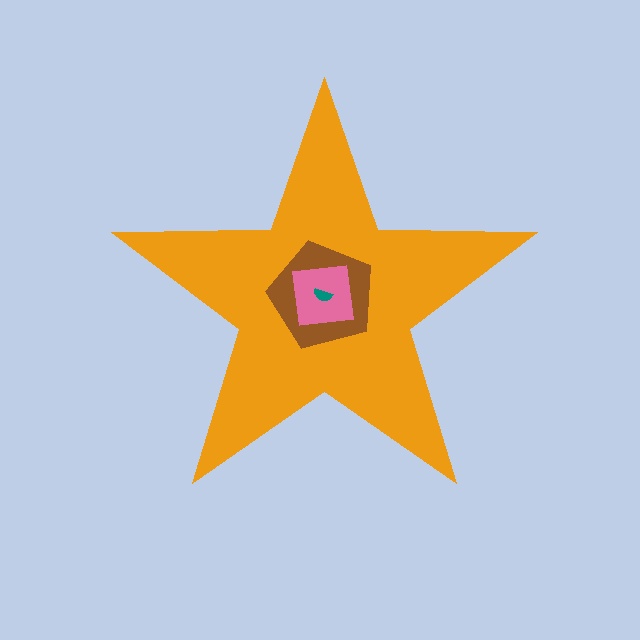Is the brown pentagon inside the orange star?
Yes.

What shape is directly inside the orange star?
The brown pentagon.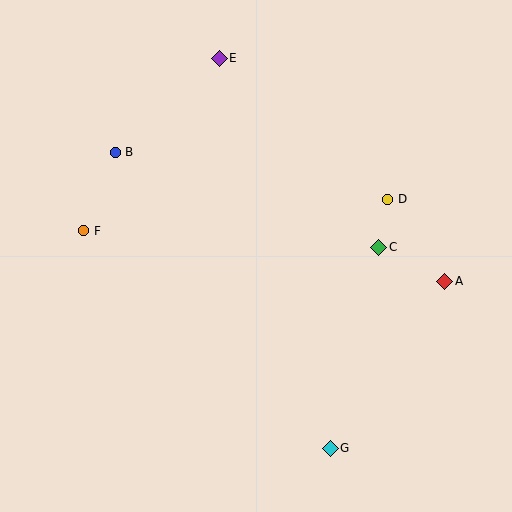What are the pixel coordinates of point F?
Point F is at (84, 231).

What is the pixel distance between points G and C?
The distance between G and C is 206 pixels.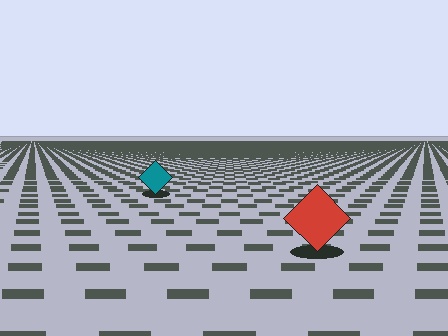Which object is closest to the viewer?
The red diamond is closest. The texture marks near it are larger and more spread out.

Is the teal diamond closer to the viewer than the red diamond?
No. The red diamond is closer — you can tell from the texture gradient: the ground texture is coarser near it.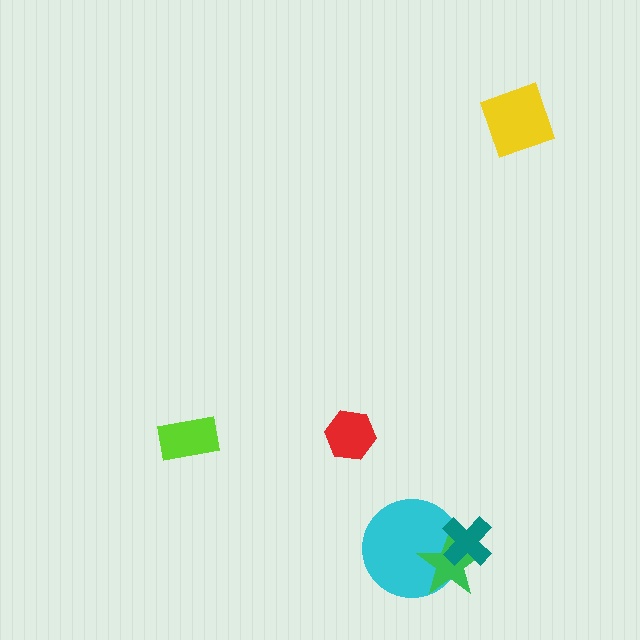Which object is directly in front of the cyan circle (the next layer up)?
The green star is directly in front of the cyan circle.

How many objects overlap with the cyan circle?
2 objects overlap with the cyan circle.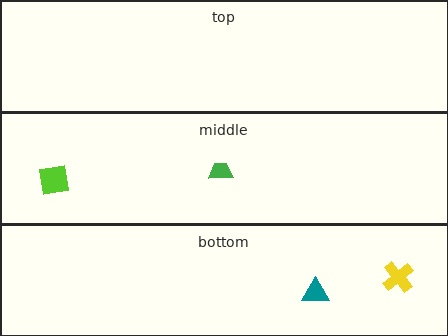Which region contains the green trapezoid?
The middle region.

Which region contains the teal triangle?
The bottom region.